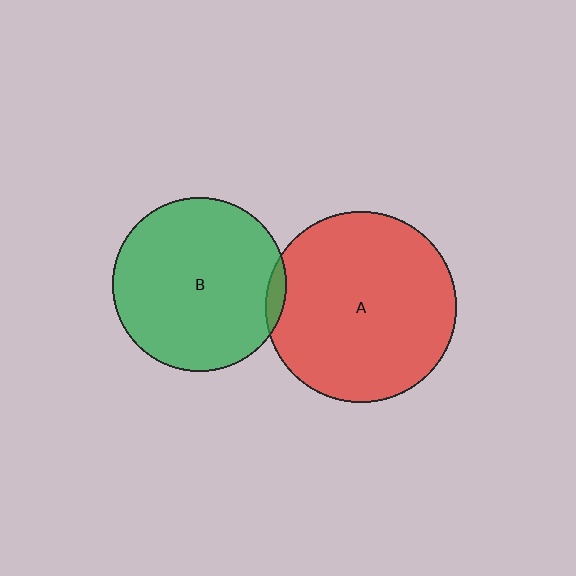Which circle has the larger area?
Circle A (red).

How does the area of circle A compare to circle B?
Approximately 1.2 times.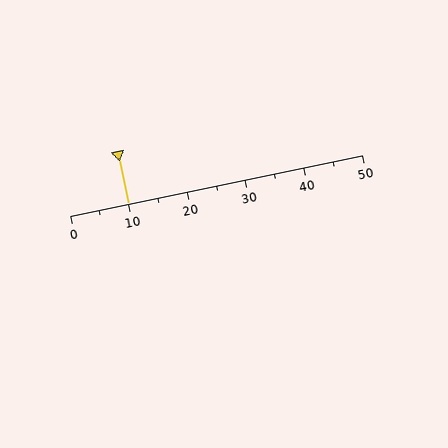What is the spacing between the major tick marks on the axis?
The major ticks are spaced 10 apart.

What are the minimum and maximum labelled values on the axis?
The axis runs from 0 to 50.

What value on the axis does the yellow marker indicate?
The marker indicates approximately 10.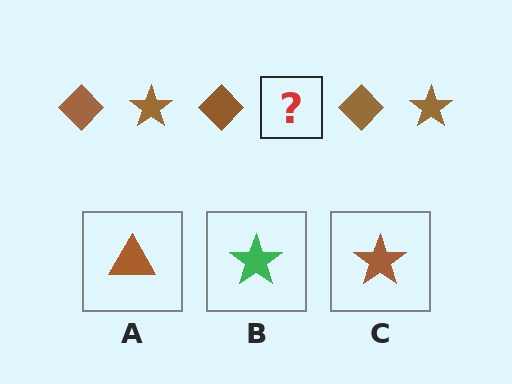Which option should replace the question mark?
Option C.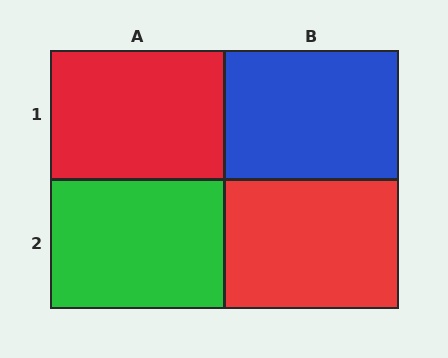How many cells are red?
2 cells are red.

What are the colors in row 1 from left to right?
Red, blue.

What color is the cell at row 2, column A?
Green.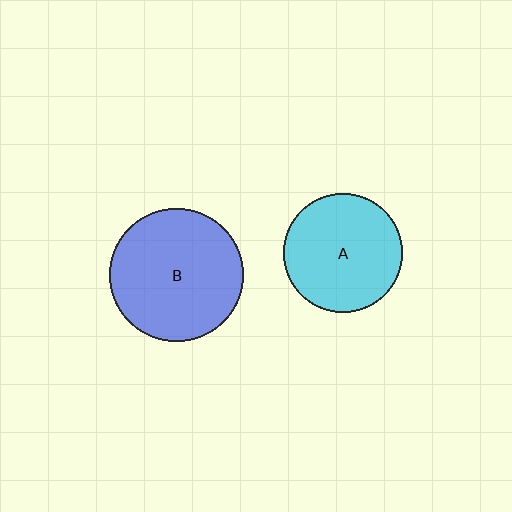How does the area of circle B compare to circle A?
Approximately 1.3 times.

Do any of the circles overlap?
No, none of the circles overlap.